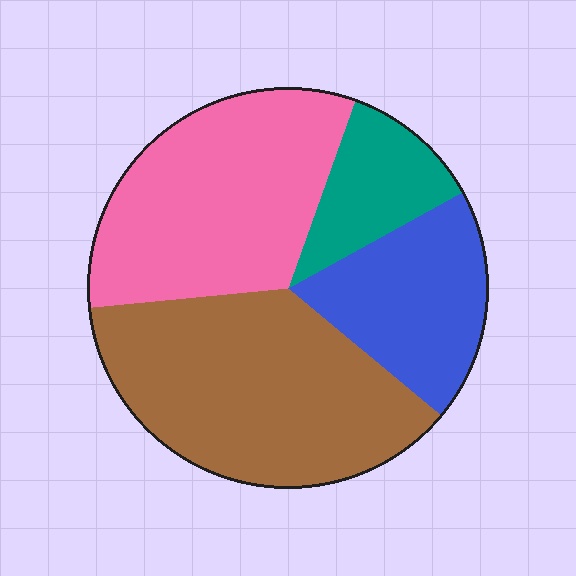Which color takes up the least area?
Teal, at roughly 10%.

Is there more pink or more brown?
Brown.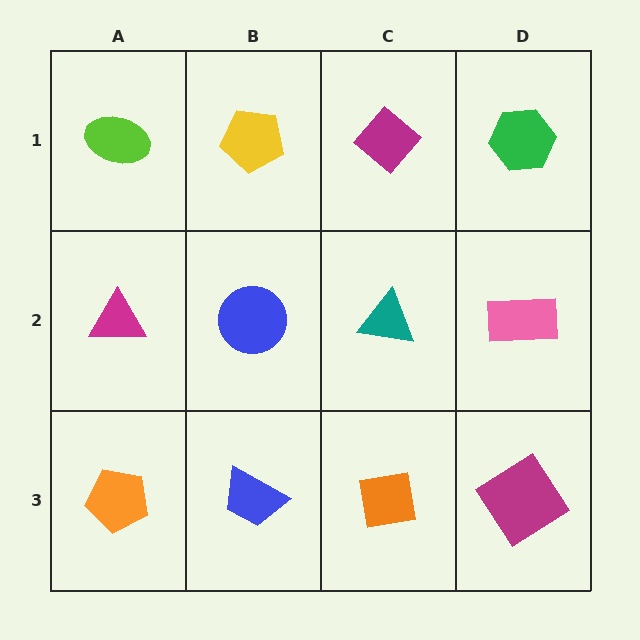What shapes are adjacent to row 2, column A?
A lime ellipse (row 1, column A), an orange pentagon (row 3, column A), a blue circle (row 2, column B).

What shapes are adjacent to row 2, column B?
A yellow pentagon (row 1, column B), a blue trapezoid (row 3, column B), a magenta triangle (row 2, column A), a teal triangle (row 2, column C).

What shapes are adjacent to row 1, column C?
A teal triangle (row 2, column C), a yellow pentagon (row 1, column B), a green hexagon (row 1, column D).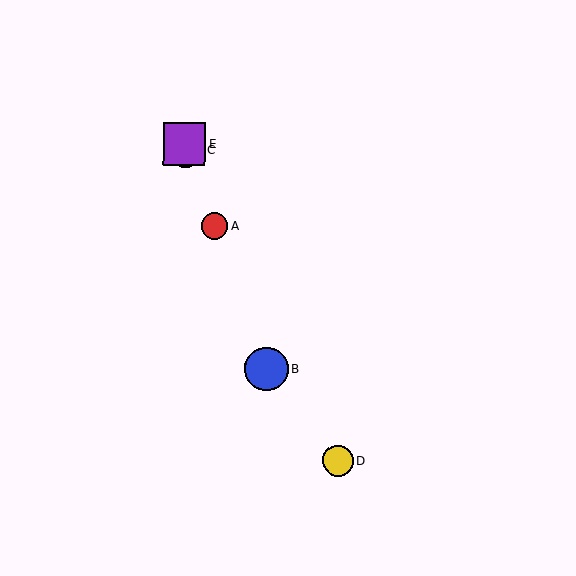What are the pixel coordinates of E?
Object E is at (184, 144).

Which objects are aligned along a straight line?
Objects A, B, C, E are aligned along a straight line.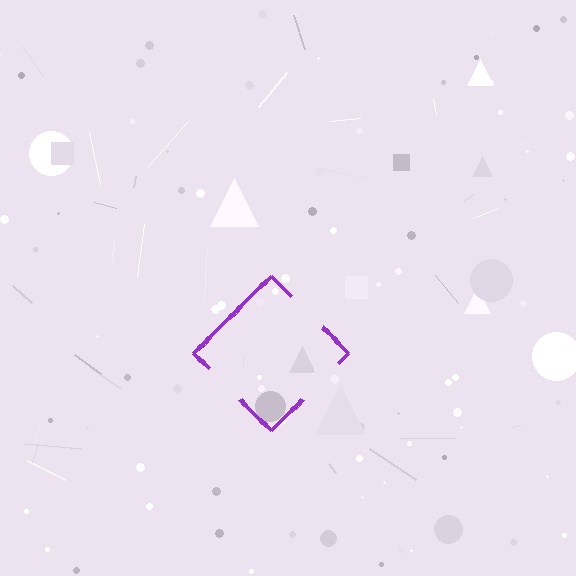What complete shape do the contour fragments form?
The contour fragments form a diamond.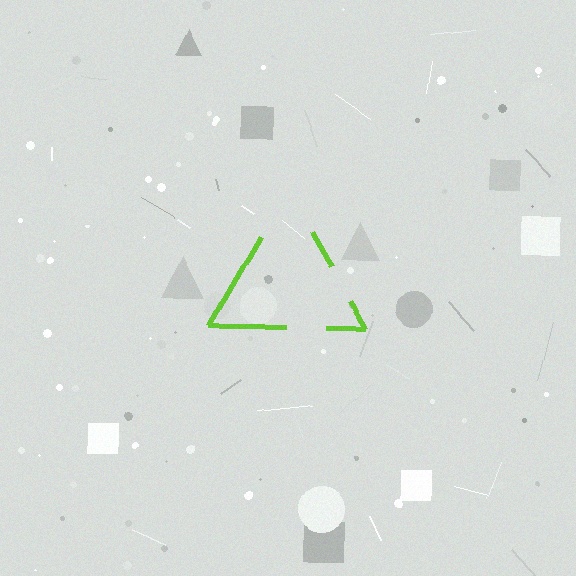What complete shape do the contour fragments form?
The contour fragments form a triangle.